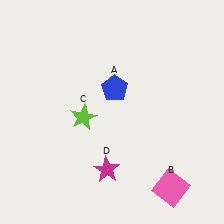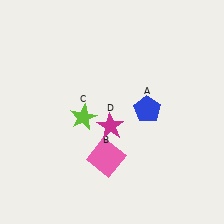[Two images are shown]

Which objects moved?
The objects that moved are: the blue pentagon (A), the pink square (B), the magenta star (D).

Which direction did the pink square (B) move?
The pink square (B) moved left.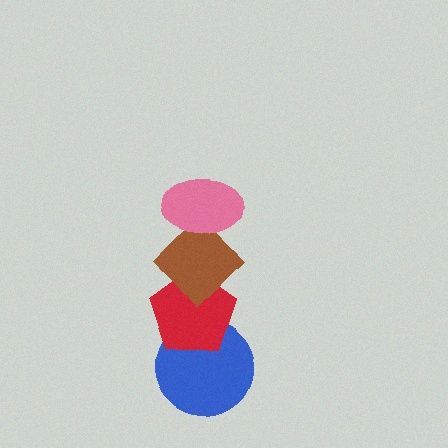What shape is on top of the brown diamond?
The pink ellipse is on top of the brown diamond.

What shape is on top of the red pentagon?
The brown diamond is on top of the red pentagon.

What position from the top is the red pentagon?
The red pentagon is 3rd from the top.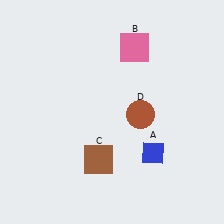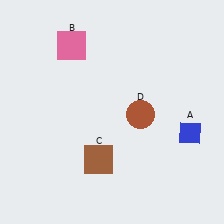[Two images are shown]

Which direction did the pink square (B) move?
The pink square (B) moved left.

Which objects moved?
The objects that moved are: the blue diamond (A), the pink square (B).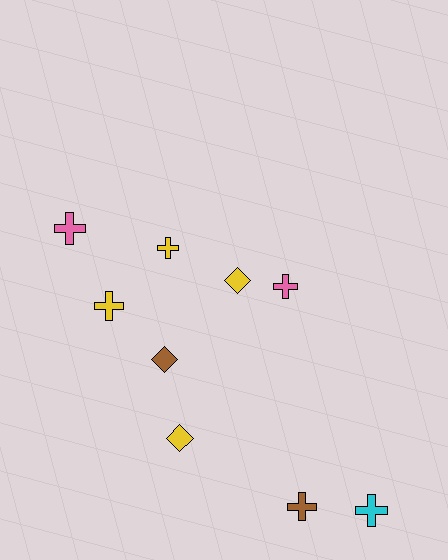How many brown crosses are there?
There is 1 brown cross.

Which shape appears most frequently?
Cross, with 6 objects.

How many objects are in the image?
There are 9 objects.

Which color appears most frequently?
Yellow, with 4 objects.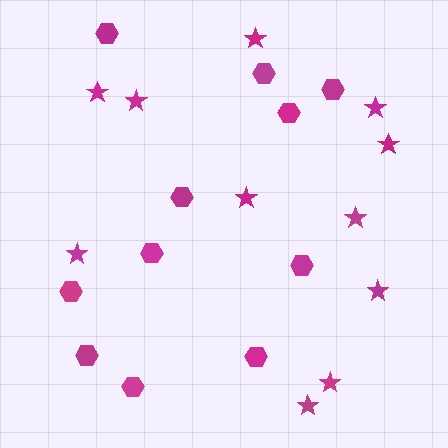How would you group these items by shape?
There are 2 groups: one group of hexagons (11) and one group of stars (11).